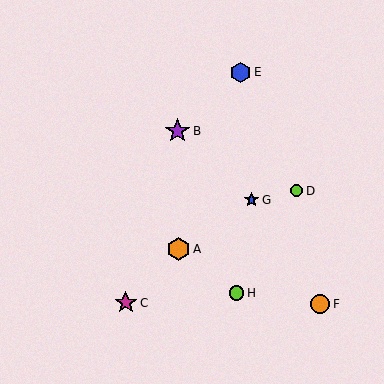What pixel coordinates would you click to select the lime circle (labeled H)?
Click at (236, 293) to select the lime circle H.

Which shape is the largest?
The purple star (labeled B) is the largest.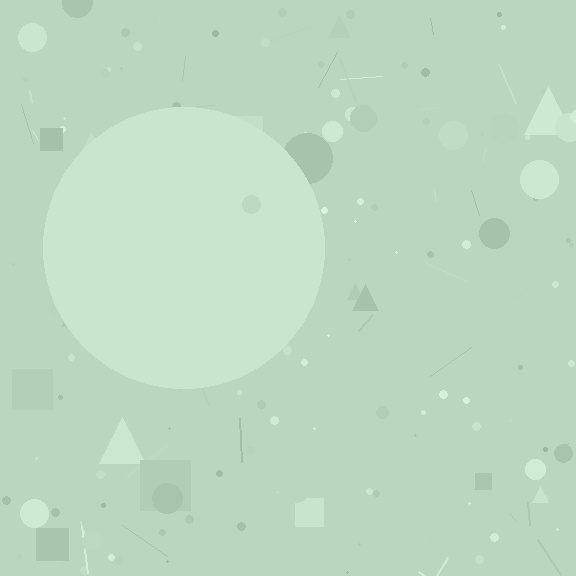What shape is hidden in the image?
A circle is hidden in the image.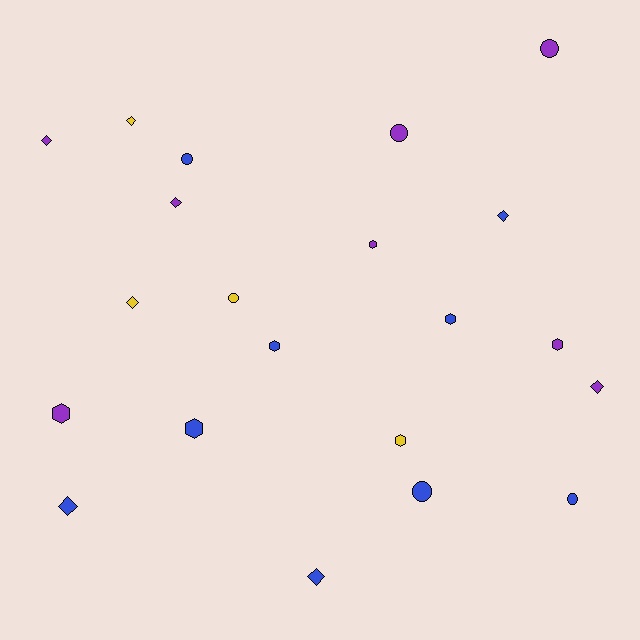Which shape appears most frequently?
Diamond, with 8 objects.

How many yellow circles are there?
There is 1 yellow circle.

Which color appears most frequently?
Blue, with 9 objects.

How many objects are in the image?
There are 21 objects.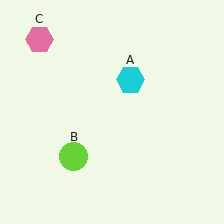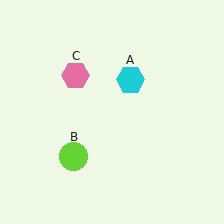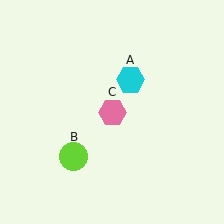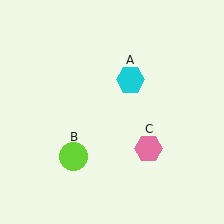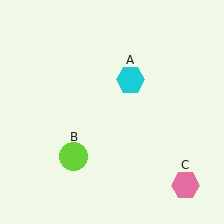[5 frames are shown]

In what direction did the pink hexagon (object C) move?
The pink hexagon (object C) moved down and to the right.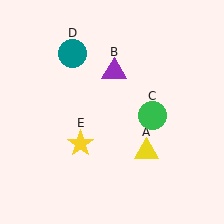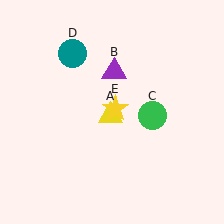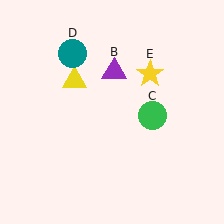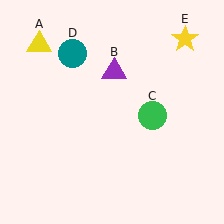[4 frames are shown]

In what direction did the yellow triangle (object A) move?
The yellow triangle (object A) moved up and to the left.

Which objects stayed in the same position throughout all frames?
Purple triangle (object B) and green circle (object C) and teal circle (object D) remained stationary.